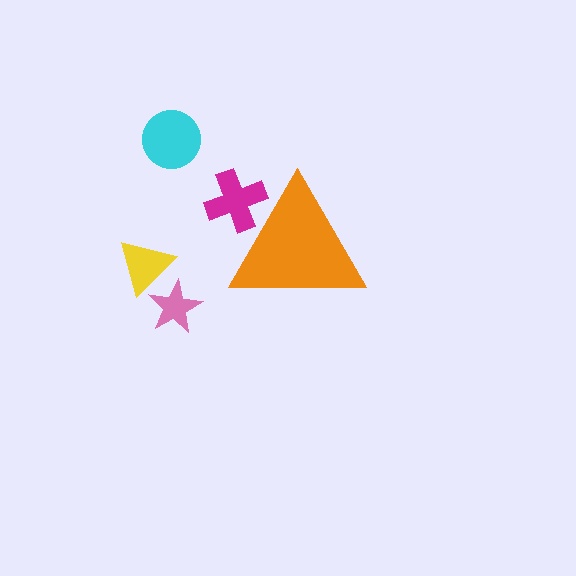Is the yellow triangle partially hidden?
No, the yellow triangle is fully visible.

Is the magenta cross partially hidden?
Yes, the magenta cross is partially hidden behind the orange triangle.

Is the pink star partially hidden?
No, the pink star is fully visible.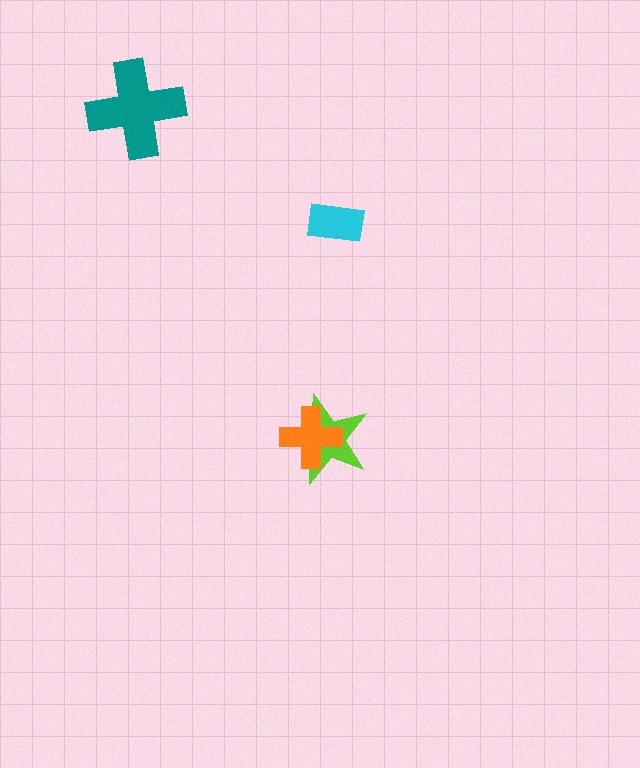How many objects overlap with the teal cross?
0 objects overlap with the teal cross.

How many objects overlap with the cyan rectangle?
0 objects overlap with the cyan rectangle.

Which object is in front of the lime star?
The orange cross is in front of the lime star.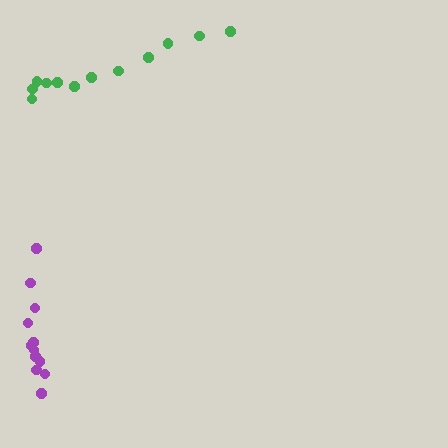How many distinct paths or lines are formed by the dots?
There are 2 distinct paths.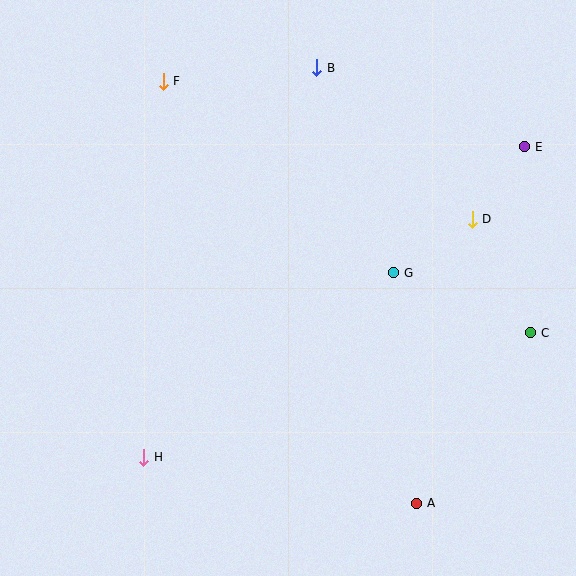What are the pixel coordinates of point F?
Point F is at (163, 81).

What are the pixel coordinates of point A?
Point A is at (417, 503).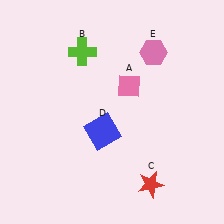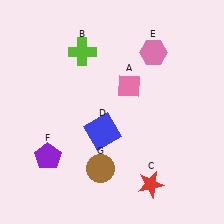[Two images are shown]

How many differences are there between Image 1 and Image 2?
There are 2 differences between the two images.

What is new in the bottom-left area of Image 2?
A purple pentagon (F) was added in the bottom-left area of Image 2.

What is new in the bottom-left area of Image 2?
A brown circle (G) was added in the bottom-left area of Image 2.